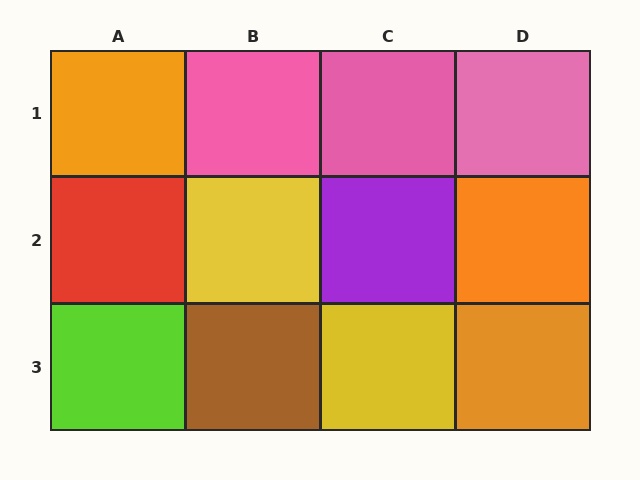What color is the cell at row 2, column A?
Red.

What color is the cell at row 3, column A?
Lime.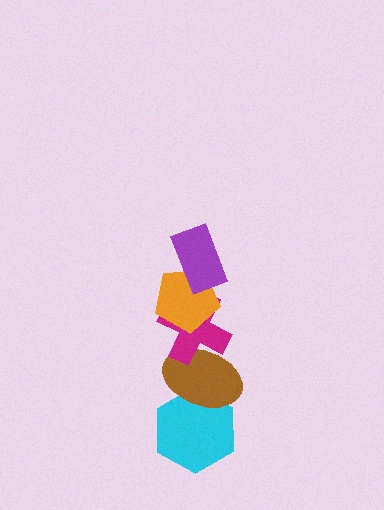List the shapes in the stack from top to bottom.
From top to bottom: the purple rectangle, the orange pentagon, the magenta cross, the brown ellipse, the cyan hexagon.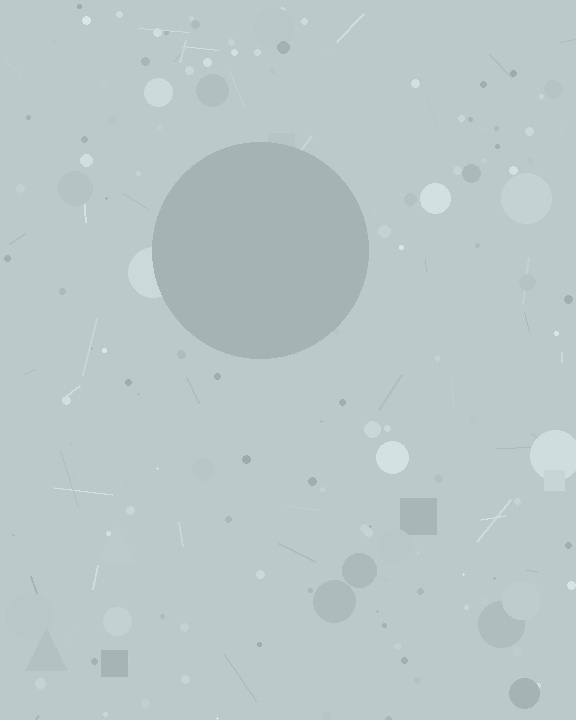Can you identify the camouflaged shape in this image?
The camouflaged shape is a circle.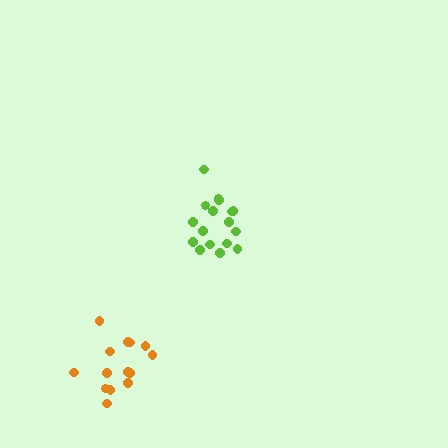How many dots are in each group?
Group 1: 17 dots, Group 2: 14 dots (31 total).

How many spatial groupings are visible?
There are 2 spatial groupings.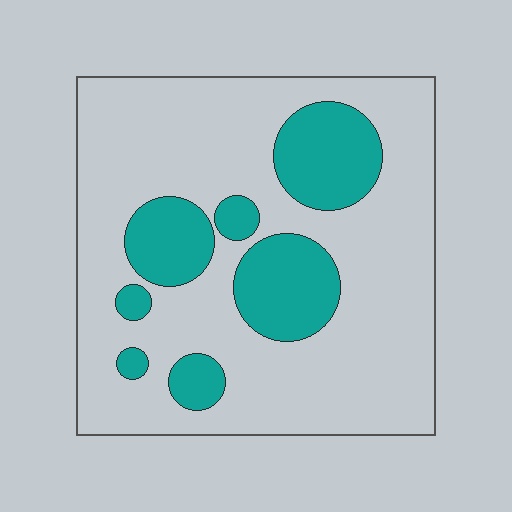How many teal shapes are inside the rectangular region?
7.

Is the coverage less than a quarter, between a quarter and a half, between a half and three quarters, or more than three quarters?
Less than a quarter.